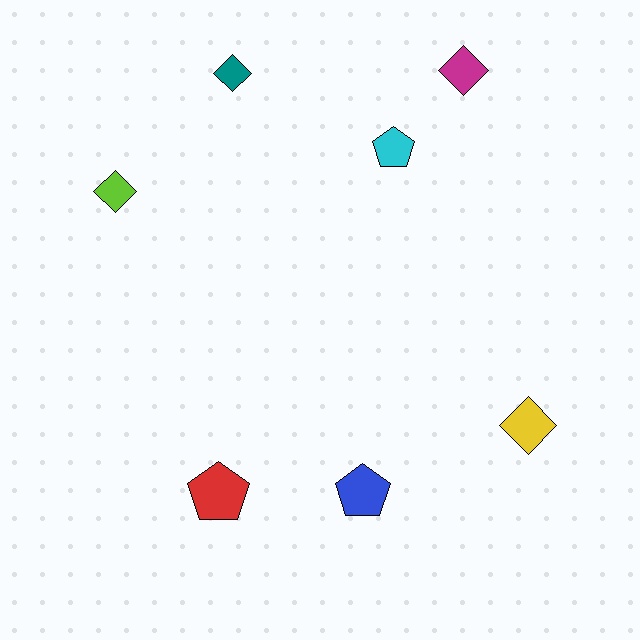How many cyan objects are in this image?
There is 1 cyan object.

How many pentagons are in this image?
There are 3 pentagons.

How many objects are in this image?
There are 7 objects.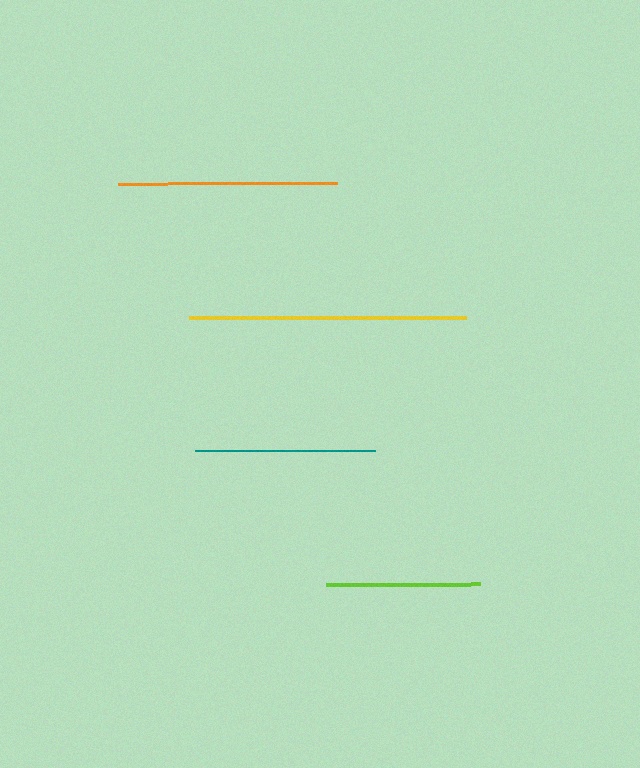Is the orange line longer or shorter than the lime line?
The orange line is longer than the lime line.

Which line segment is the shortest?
The lime line is the shortest at approximately 154 pixels.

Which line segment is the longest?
The yellow line is the longest at approximately 277 pixels.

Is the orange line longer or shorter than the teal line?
The orange line is longer than the teal line.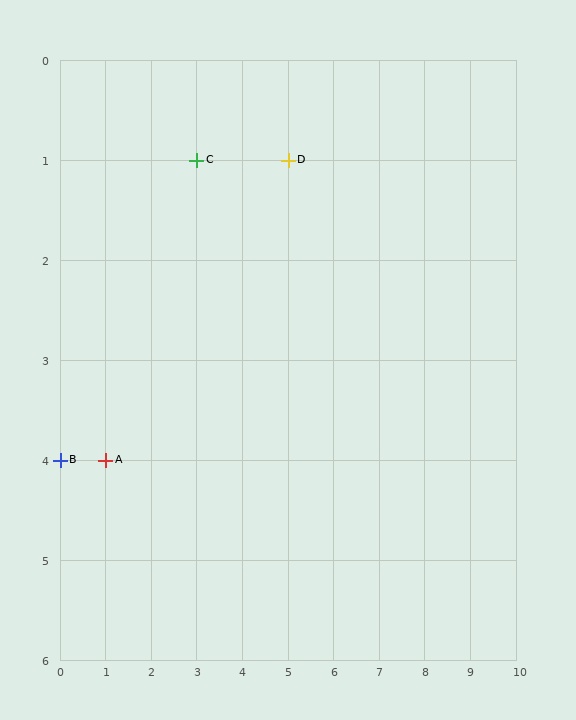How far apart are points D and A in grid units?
Points D and A are 4 columns and 3 rows apart (about 5.0 grid units diagonally).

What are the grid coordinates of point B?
Point B is at grid coordinates (0, 4).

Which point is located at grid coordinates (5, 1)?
Point D is at (5, 1).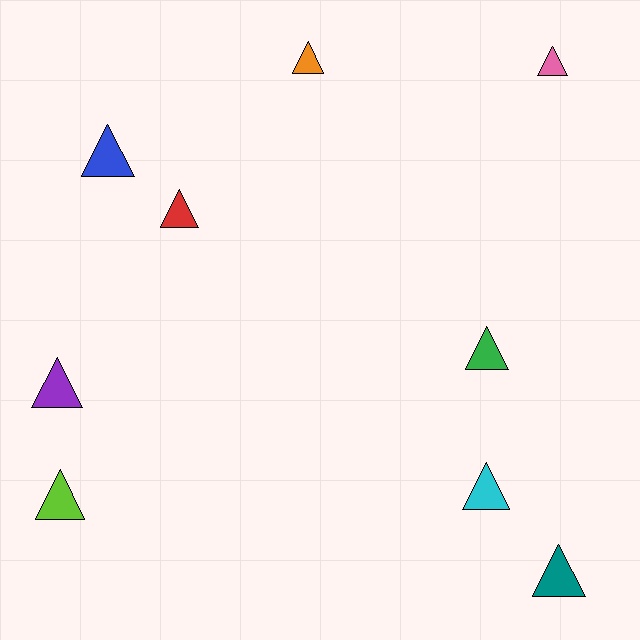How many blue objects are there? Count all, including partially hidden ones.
There is 1 blue object.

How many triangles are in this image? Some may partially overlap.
There are 9 triangles.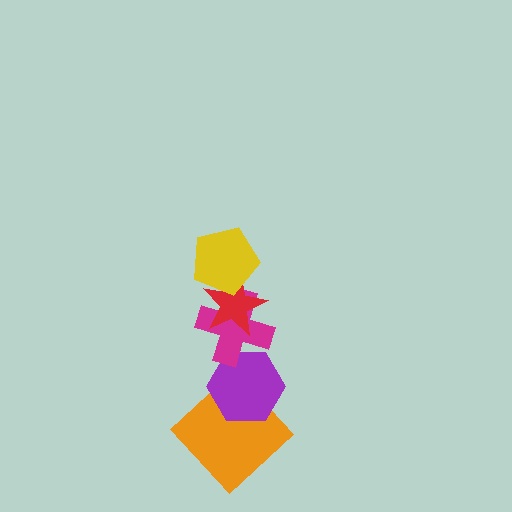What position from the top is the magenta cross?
The magenta cross is 3rd from the top.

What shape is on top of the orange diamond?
The purple hexagon is on top of the orange diamond.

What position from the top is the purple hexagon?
The purple hexagon is 4th from the top.